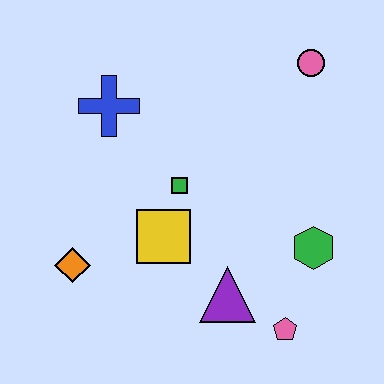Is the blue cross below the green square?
No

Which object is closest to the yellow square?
The green square is closest to the yellow square.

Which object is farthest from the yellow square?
The pink circle is farthest from the yellow square.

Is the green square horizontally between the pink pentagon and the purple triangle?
No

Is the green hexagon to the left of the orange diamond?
No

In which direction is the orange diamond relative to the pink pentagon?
The orange diamond is to the left of the pink pentagon.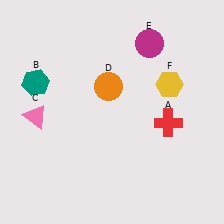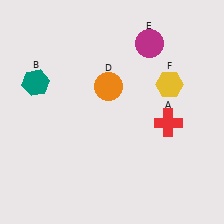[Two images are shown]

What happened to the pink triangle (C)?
The pink triangle (C) was removed in Image 2. It was in the bottom-left area of Image 1.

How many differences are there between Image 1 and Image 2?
There is 1 difference between the two images.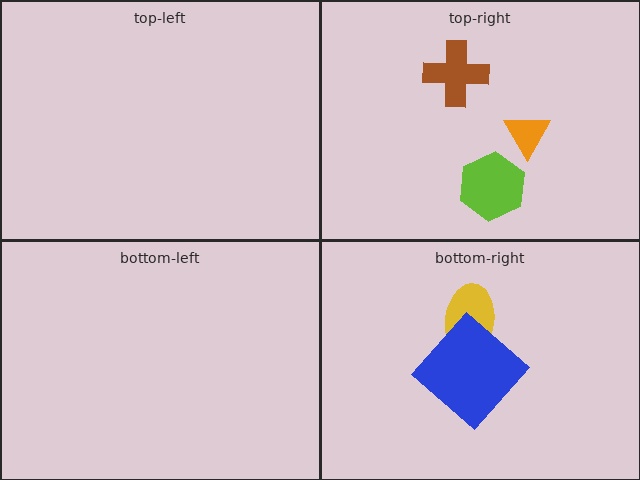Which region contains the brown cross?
The top-right region.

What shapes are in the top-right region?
The lime hexagon, the brown cross, the orange triangle.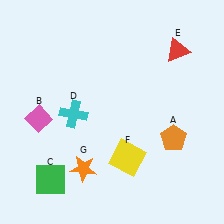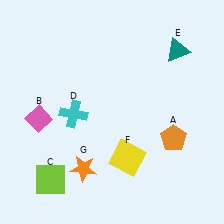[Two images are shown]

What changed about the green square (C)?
In Image 1, C is green. In Image 2, it changed to lime.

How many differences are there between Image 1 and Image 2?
There are 2 differences between the two images.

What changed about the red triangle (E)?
In Image 1, E is red. In Image 2, it changed to teal.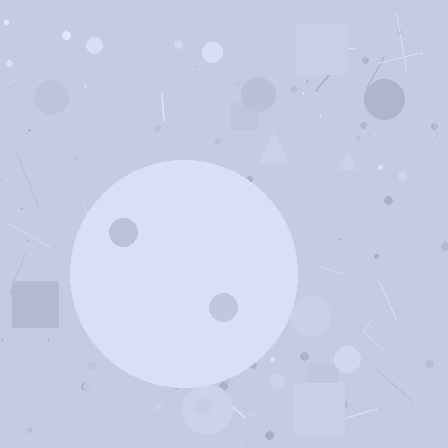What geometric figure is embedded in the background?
A circle is embedded in the background.